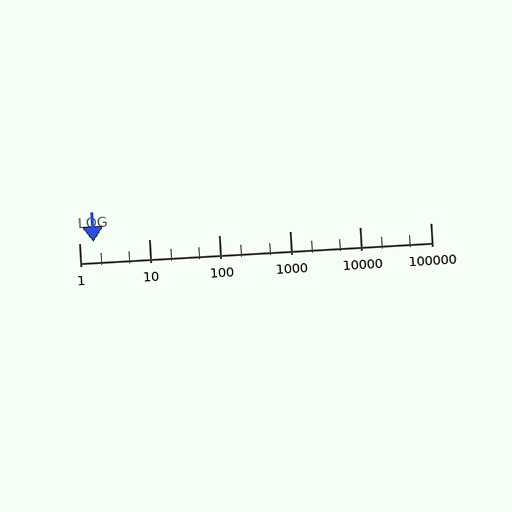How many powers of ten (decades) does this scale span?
The scale spans 5 decades, from 1 to 100000.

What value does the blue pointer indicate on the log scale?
The pointer indicates approximately 1.6.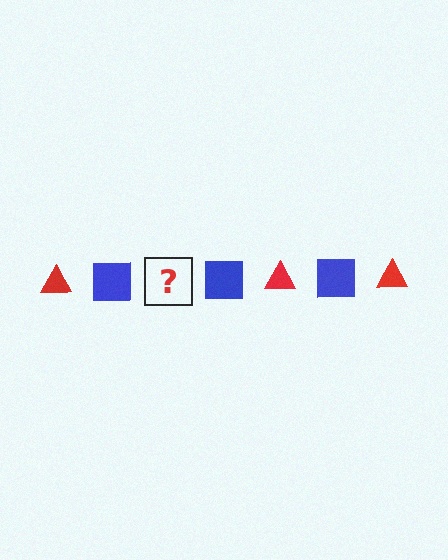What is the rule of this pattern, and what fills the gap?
The rule is that the pattern alternates between red triangle and blue square. The gap should be filled with a red triangle.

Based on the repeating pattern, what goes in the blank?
The blank should be a red triangle.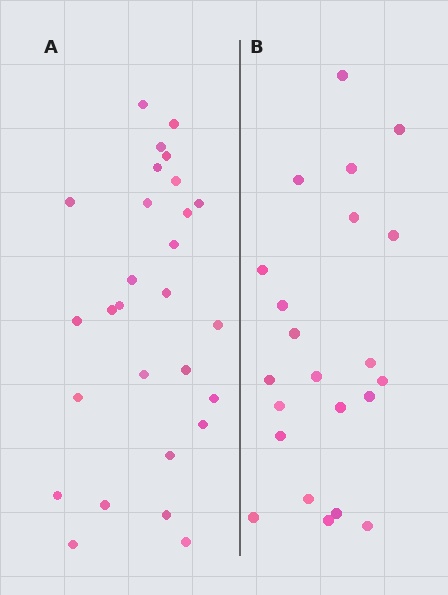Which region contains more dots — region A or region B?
Region A (the left region) has more dots.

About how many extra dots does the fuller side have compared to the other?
Region A has about 6 more dots than region B.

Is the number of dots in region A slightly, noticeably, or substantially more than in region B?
Region A has noticeably more, but not dramatically so. The ratio is roughly 1.3 to 1.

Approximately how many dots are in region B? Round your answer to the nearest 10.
About 20 dots. (The exact count is 22, which rounds to 20.)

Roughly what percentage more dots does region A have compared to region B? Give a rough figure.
About 25% more.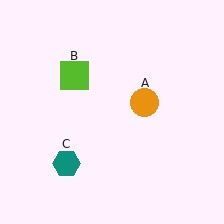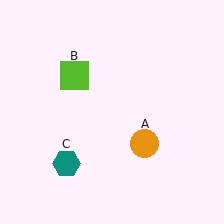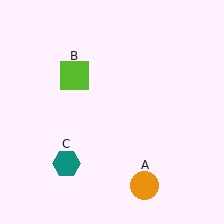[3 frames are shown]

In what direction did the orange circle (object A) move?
The orange circle (object A) moved down.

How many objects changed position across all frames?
1 object changed position: orange circle (object A).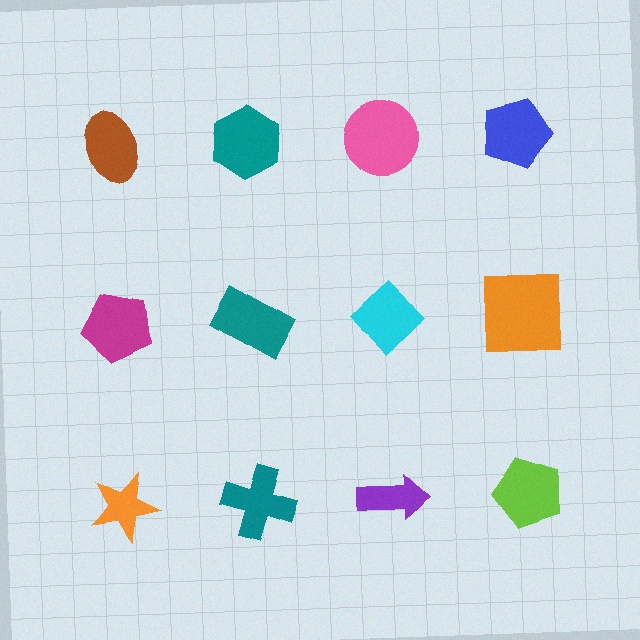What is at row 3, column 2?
A teal cross.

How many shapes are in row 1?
4 shapes.